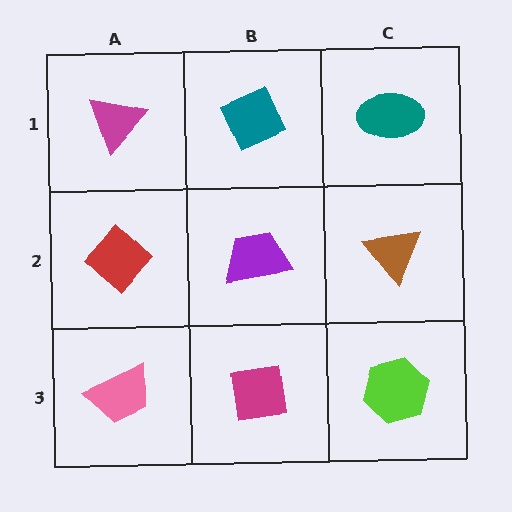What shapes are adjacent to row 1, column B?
A purple trapezoid (row 2, column B), a magenta triangle (row 1, column A), a teal ellipse (row 1, column C).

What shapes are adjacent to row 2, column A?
A magenta triangle (row 1, column A), a pink trapezoid (row 3, column A), a purple trapezoid (row 2, column B).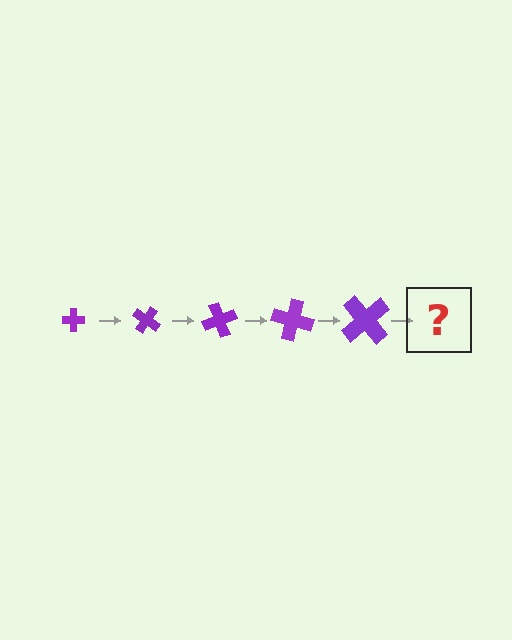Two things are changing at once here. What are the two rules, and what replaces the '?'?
The two rules are that the cross grows larger each step and it rotates 35 degrees each step. The '?' should be a cross, larger than the previous one and rotated 175 degrees from the start.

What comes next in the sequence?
The next element should be a cross, larger than the previous one and rotated 175 degrees from the start.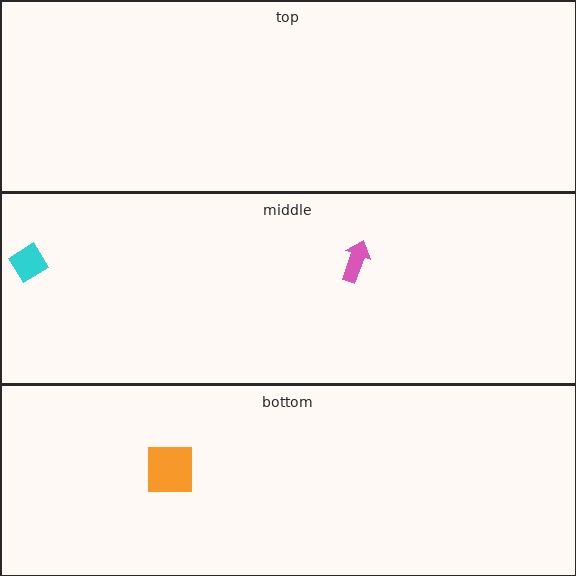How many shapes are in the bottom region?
1.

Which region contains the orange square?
The bottom region.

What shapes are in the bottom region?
The orange square.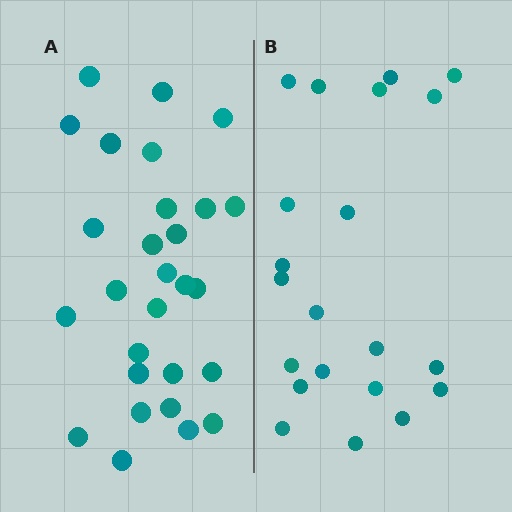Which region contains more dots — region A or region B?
Region A (the left region) has more dots.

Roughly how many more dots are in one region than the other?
Region A has roughly 8 or so more dots than region B.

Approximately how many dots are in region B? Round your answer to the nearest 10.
About 20 dots. (The exact count is 21, which rounds to 20.)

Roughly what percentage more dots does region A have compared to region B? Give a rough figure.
About 35% more.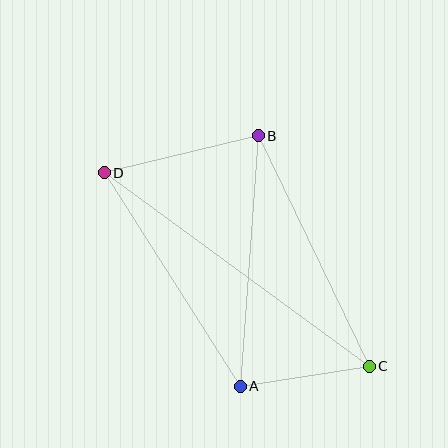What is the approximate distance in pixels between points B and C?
The distance between B and C is approximately 256 pixels.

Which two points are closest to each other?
Points A and C are closest to each other.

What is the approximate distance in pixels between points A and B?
The distance between A and B is approximately 251 pixels.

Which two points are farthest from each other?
Points C and D are farthest from each other.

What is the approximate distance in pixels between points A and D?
The distance between A and D is approximately 253 pixels.